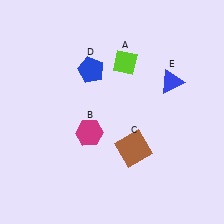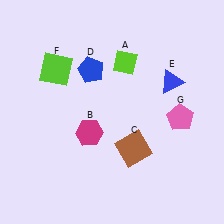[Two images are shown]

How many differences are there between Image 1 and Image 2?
There are 2 differences between the two images.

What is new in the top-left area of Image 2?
A lime square (F) was added in the top-left area of Image 2.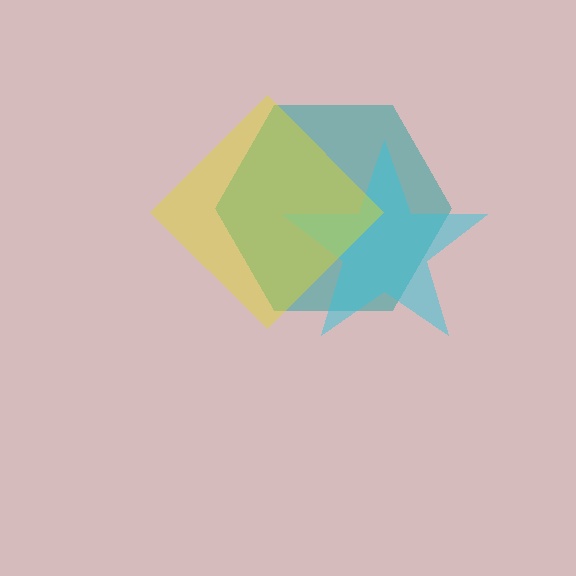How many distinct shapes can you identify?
There are 3 distinct shapes: a teal hexagon, a cyan star, a yellow diamond.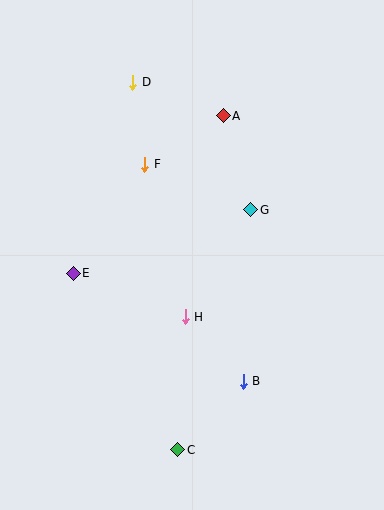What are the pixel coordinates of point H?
Point H is at (185, 317).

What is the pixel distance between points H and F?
The distance between H and F is 157 pixels.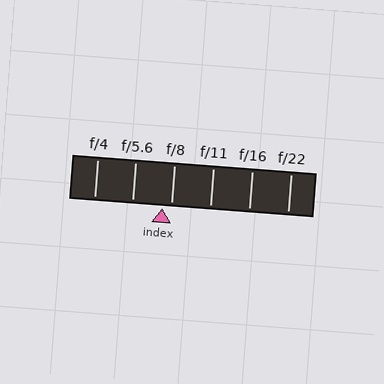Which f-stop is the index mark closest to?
The index mark is closest to f/8.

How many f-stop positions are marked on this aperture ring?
There are 6 f-stop positions marked.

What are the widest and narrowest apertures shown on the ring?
The widest aperture shown is f/4 and the narrowest is f/22.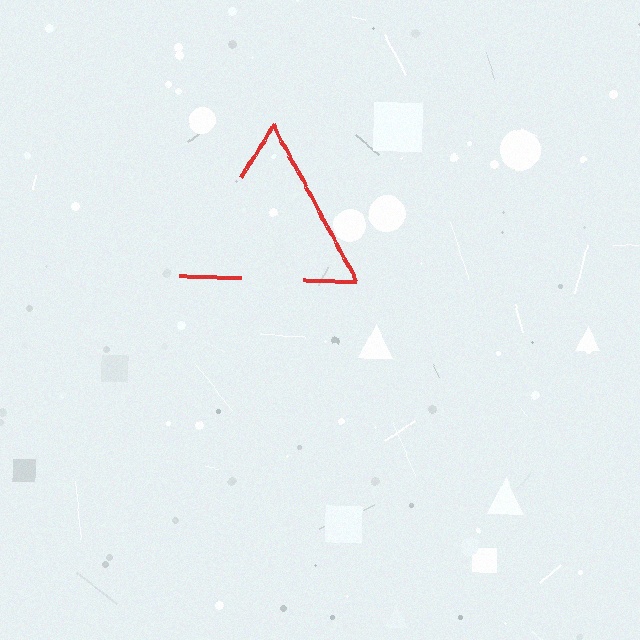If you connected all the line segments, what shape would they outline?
They would outline a triangle.